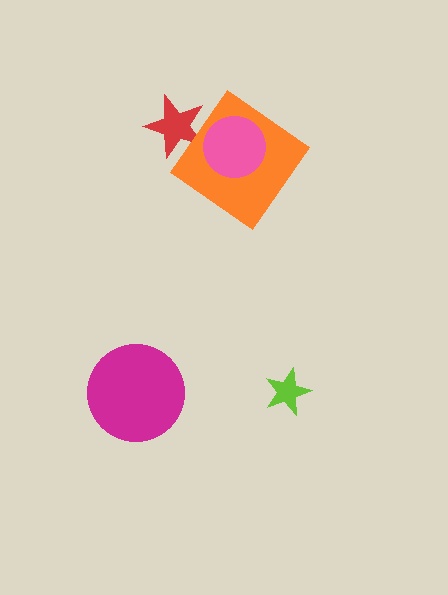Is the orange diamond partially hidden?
Yes, it is partially covered by another shape.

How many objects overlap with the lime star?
0 objects overlap with the lime star.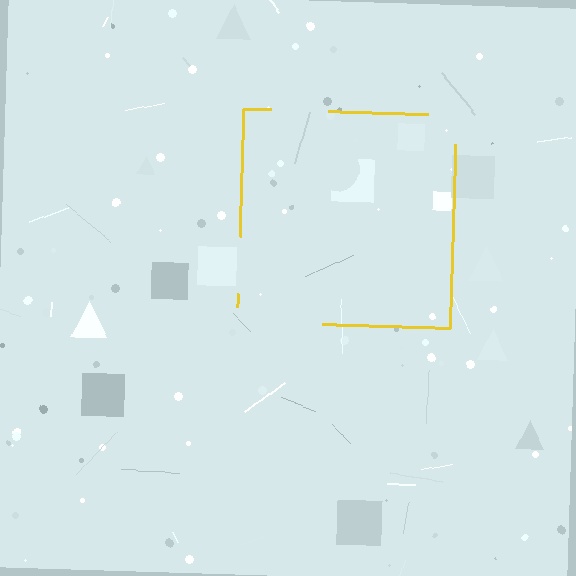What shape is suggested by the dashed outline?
The dashed outline suggests a square.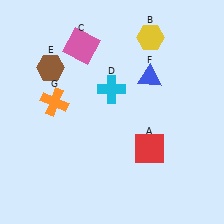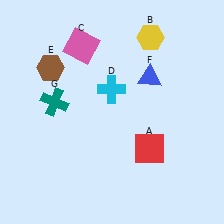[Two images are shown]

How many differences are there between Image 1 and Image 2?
There is 1 difference between the two images.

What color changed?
The cross (G) changed from orange in Image 1 to teal in Image 2.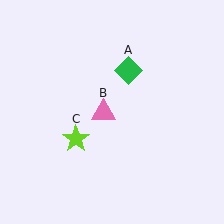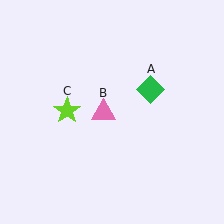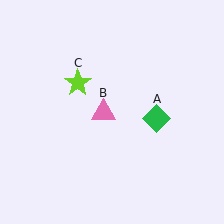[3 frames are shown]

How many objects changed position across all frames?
2 objects changed position: green diamond (object A), lime star (object C).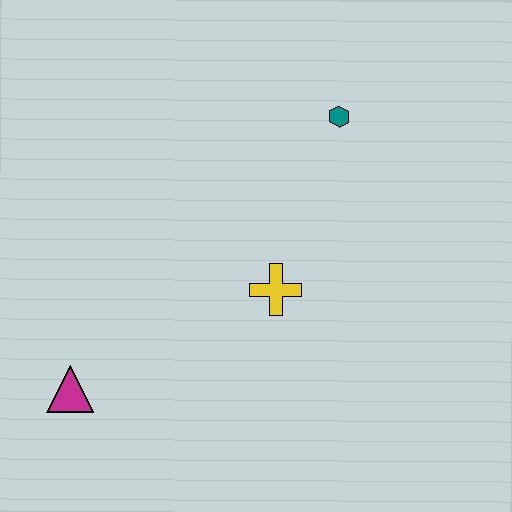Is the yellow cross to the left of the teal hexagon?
Yes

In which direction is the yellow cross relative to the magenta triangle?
The yellow cross is to the right of the magenta triangle.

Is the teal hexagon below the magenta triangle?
No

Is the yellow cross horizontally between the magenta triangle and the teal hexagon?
Yes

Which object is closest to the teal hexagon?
The yellow cross is closest to the teal hexagon.